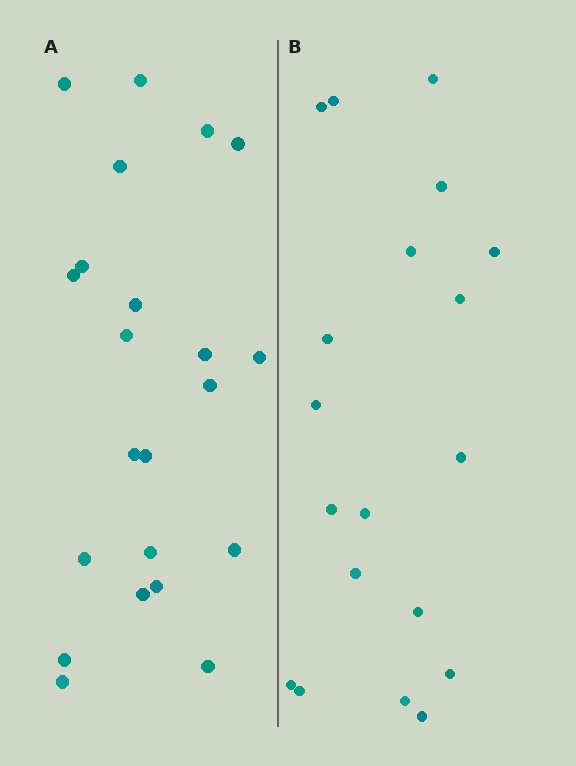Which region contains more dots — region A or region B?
Region A (the left region) has more dots.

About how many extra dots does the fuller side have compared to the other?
Region A has just a few more — roughly 2 or 3 more dots than region B.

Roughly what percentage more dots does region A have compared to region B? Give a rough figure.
About 15% more.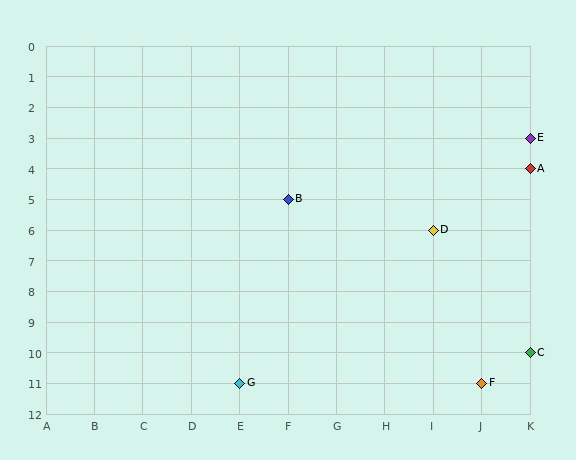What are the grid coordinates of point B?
Point B is at grid coordinates (F, 5).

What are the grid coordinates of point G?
Point G is at grid coordinates (E, 11).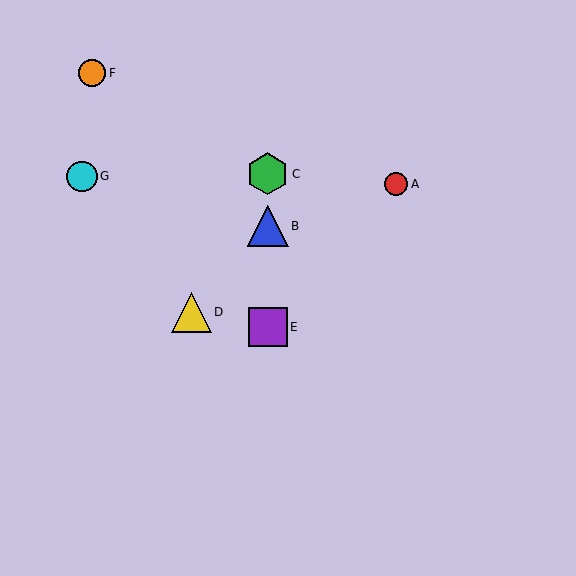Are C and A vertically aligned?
No, C is at x≈268 and A is at x≈396.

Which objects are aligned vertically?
Objects B, C, E are aligned vertically.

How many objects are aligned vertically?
3 objects (B, C, E) are aligned vertically.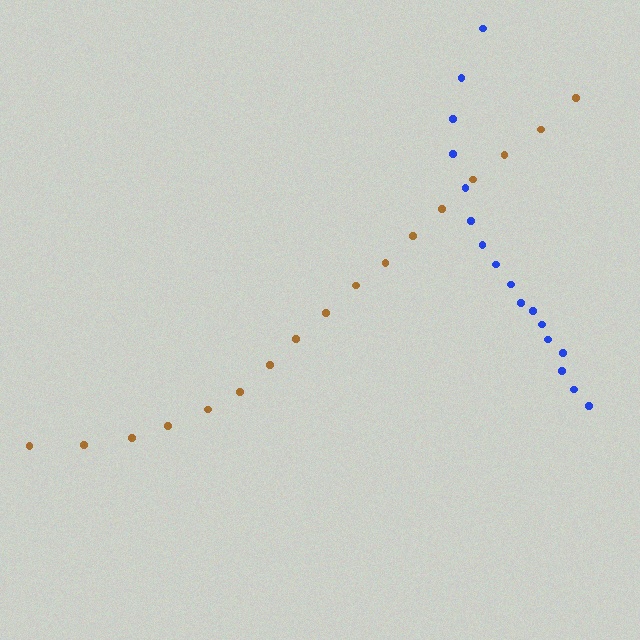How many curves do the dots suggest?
There are 2 distinct paths.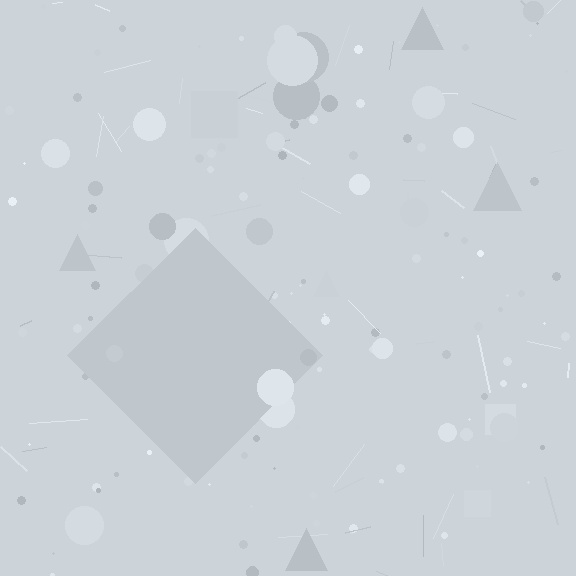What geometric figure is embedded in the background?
A diamond is embedded in the background.